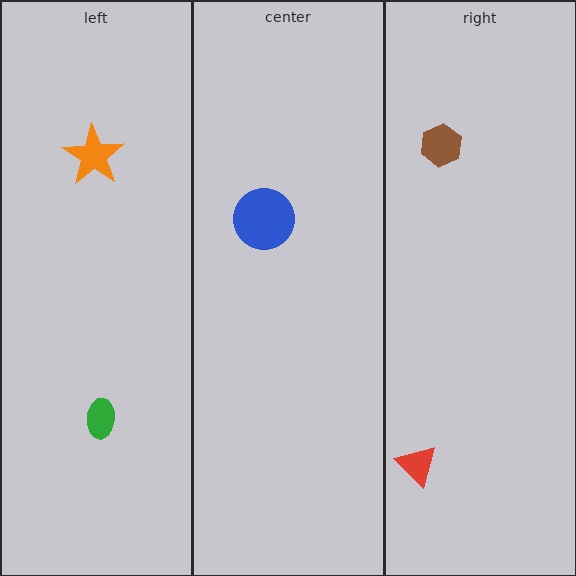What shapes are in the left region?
The orange star, the green ellipse.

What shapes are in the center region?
The blue circle.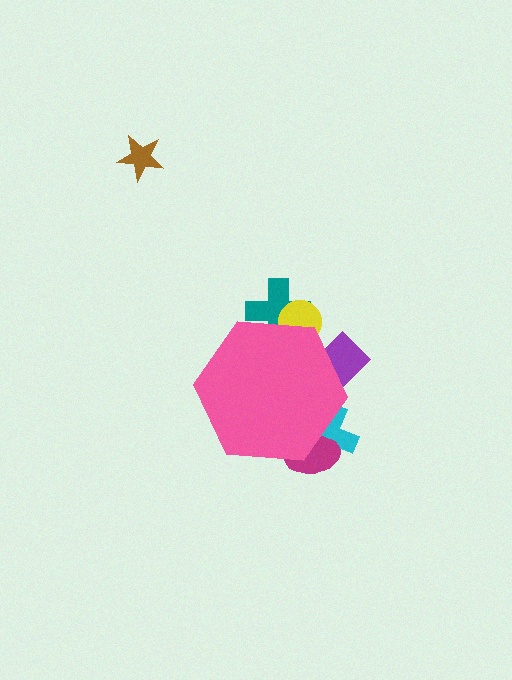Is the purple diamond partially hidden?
Yes, the purple diamond is partially hidden behind the pink hexagon.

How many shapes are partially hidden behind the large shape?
5 shapes are partially hidden.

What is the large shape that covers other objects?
A pink hexagon.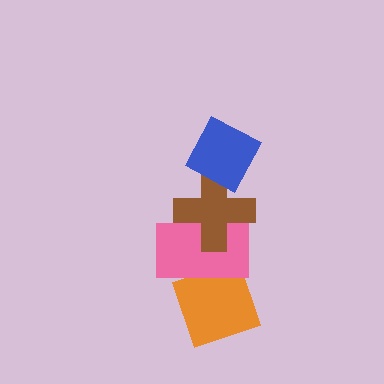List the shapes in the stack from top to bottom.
From top to bottom: the blue diamond, the brown cross, the pink rectangle, the orange diamond.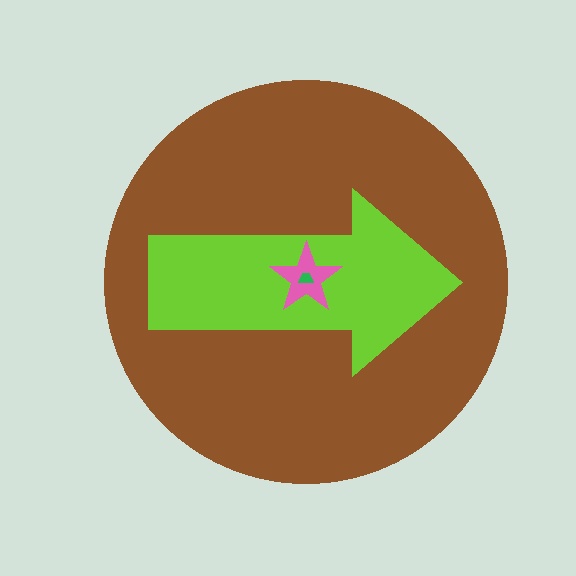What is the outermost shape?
The brown circle.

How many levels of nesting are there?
4.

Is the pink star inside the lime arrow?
Yes.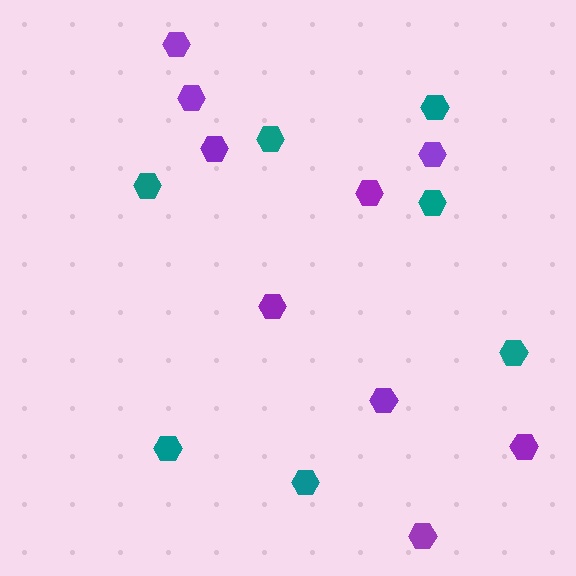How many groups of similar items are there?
There are 2 groups: one group of purple hexagons (9) and one group of teal hexagons (7).